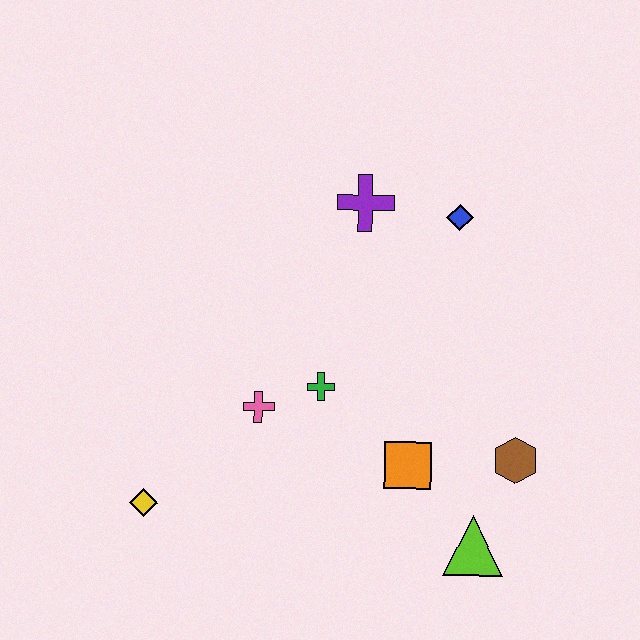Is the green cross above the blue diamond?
No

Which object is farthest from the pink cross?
The blue diamond is farthest from the pink cross.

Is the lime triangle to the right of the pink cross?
Yes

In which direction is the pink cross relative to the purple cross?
The pink cross is below the purple cross.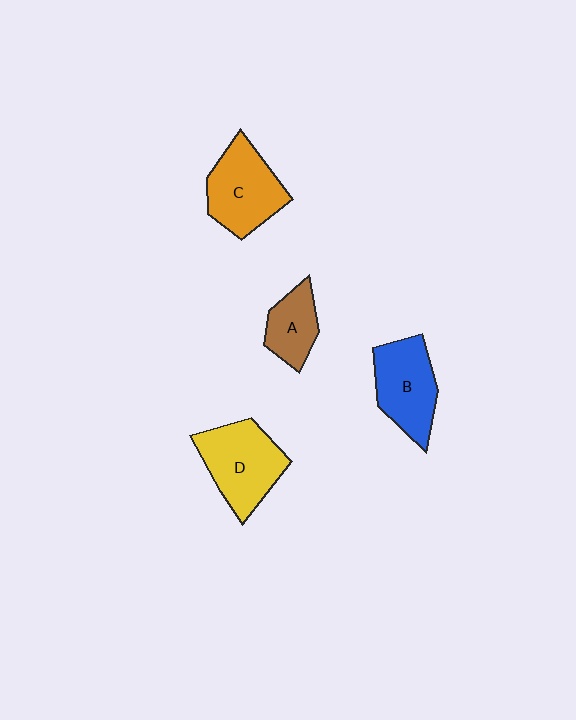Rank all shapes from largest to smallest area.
From largest to smallest: D (yellow), C (orange), B (blue), A (brown).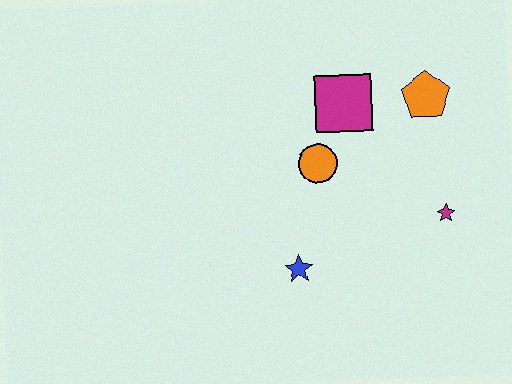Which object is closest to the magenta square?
The orange circle is closest to the magenta square.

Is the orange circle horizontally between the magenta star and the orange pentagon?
No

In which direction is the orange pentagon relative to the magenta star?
The orange pentagon is above the magenta star.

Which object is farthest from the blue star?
The orange pentagon is farthest from the blue star.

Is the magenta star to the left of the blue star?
No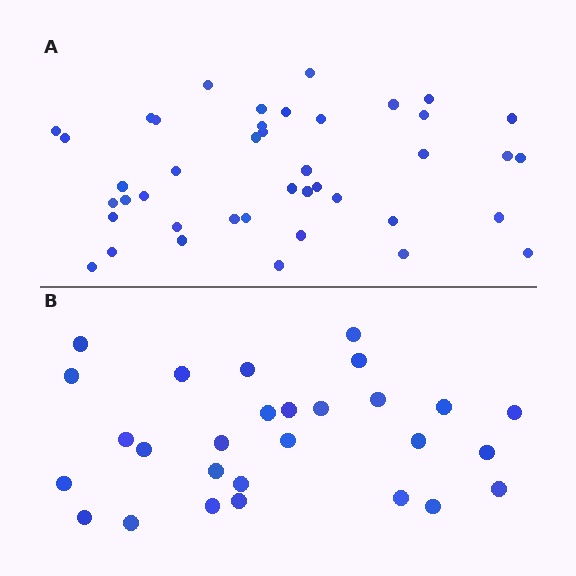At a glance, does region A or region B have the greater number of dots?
Region A (the top region) has more dots.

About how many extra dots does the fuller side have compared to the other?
Region A has approximately 15 more dots than region B.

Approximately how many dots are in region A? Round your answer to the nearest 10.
About 40 dots. (The exact count is 42, which rounds to 40.)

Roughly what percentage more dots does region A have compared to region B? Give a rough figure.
About 50% more.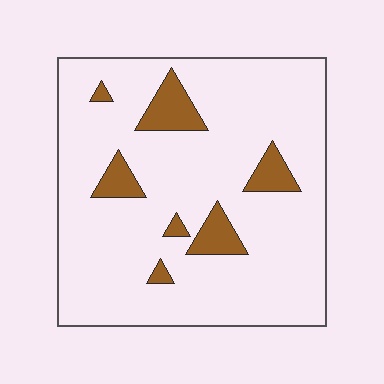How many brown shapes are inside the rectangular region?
7.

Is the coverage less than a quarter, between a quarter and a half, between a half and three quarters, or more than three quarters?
Less than a quarter.